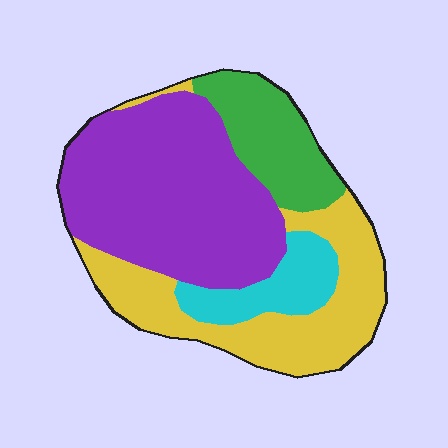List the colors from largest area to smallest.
From largest to smallest: purple, yellow, green, cyan.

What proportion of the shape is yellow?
Yellow covers roughly 30% of the shape.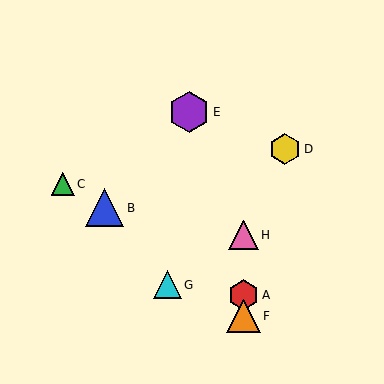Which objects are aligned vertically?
Objects A, F, H are aligned vertically.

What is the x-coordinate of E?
Object E is at x≈189.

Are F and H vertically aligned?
Yes, both are at x≈244.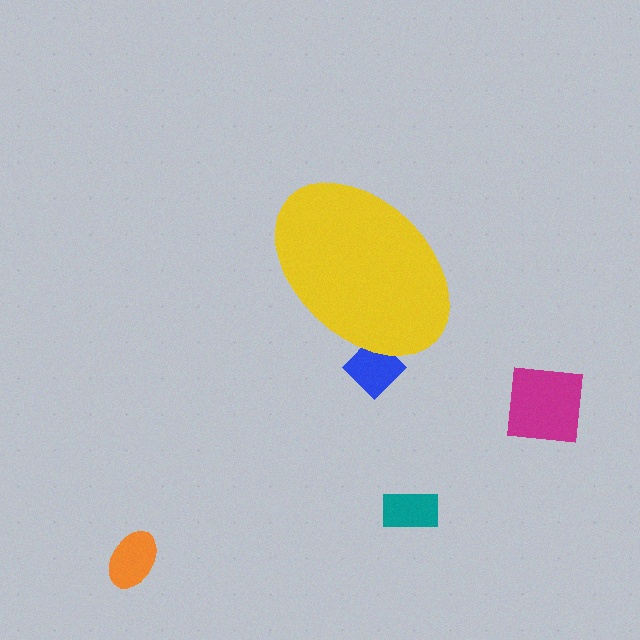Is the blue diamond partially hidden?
Yes, the blue diamond is partially hidden behind the yellow ellipse.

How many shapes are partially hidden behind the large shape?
1 shape is partially hidden.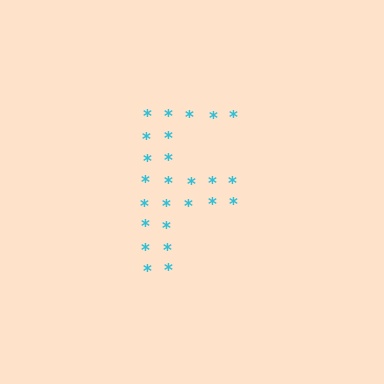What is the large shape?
The large shape is the letter F.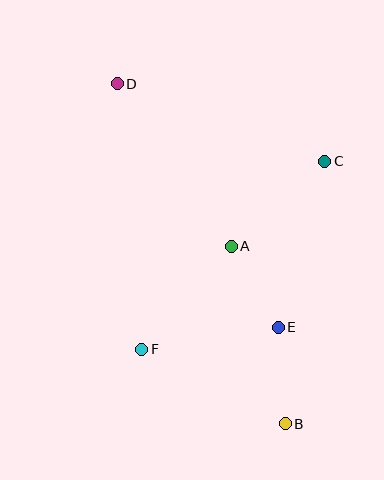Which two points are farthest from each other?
Points B and D are farthest from each other.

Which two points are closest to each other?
Points A and E are closest to each other.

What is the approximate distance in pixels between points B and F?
The distance between B and F is approximately 162 pixels.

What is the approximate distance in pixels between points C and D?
The distance between C and D is approximately 222 pixels.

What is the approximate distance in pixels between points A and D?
The distance between A and D is approximately 199 pixels.